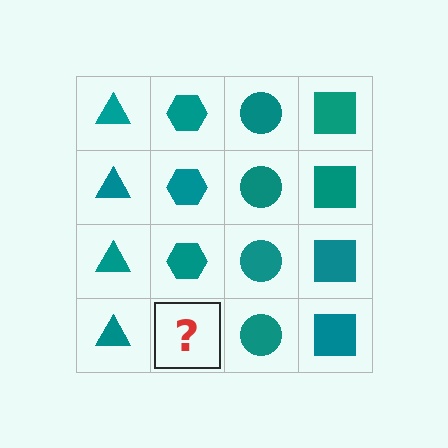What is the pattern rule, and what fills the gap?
The rule is that each column has a consistent shape. The gap should be filled with a teal hexagon.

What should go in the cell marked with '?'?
The missing cell should contain a teal hexagon.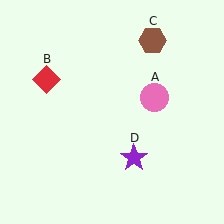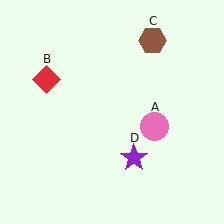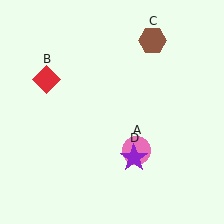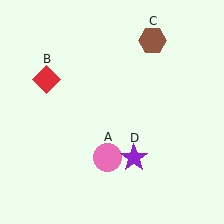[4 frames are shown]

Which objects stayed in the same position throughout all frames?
Red diamond (object B) and brown hexagon (object C) and purple star (object D) remained stationary.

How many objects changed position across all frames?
1 object changed position: pink circle (object A).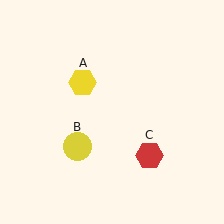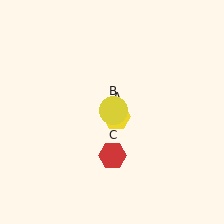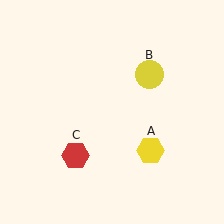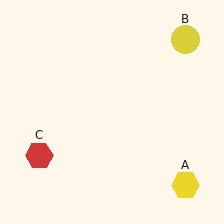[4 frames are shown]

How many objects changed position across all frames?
3 objects changed position: yellow hexagon (object A), yellow circle (object B), red hexagon (object C).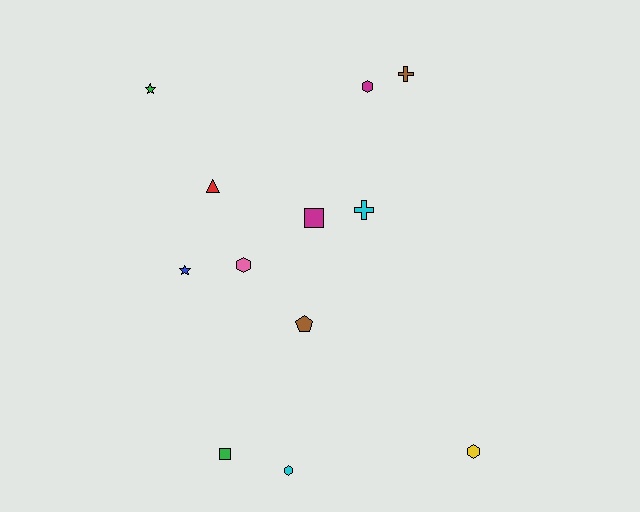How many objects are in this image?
There are 12 objects.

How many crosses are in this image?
There are 2 crosses.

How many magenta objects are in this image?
There are 2 magenta objects.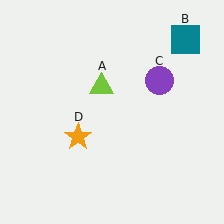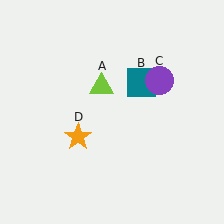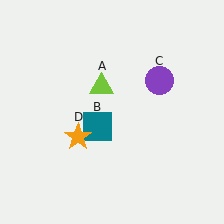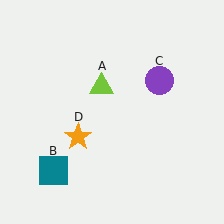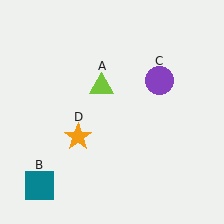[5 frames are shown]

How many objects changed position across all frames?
1 object changed position: teal square (object B).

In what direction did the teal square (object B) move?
The teal square (object B) moved down and to the left.